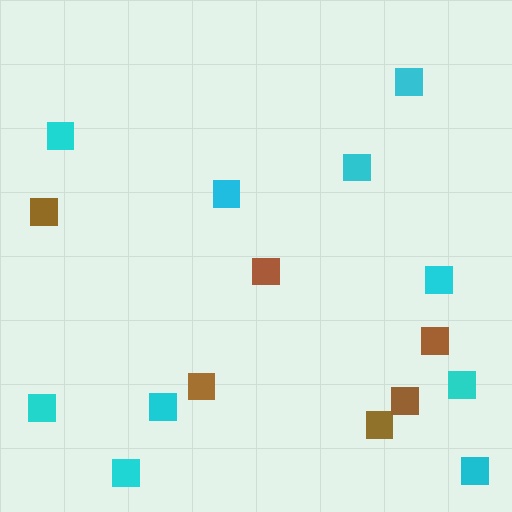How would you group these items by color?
There are 2 groups: one group of brown squares (6) and one group of cyan squares (10).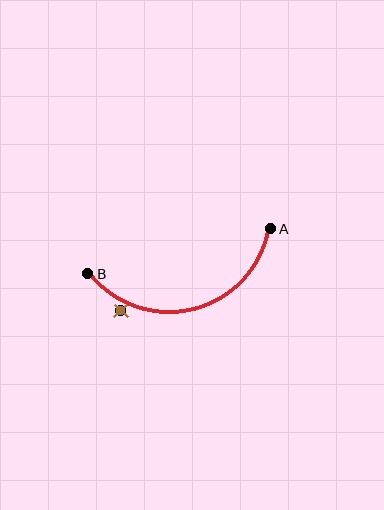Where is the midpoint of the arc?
The arc midpoint is the point on the curve farthest from the straight line joining A and B. It sits below that line.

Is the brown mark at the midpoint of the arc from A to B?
No — the brown mark does not lie on the arc at all. It sits slightly outside the curve.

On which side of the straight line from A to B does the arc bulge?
The arc bulges below the straight line connecting A and B.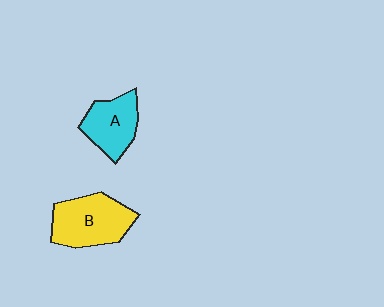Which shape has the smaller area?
Shape A (cyan).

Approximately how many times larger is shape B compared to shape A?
Approximately 1.3 times.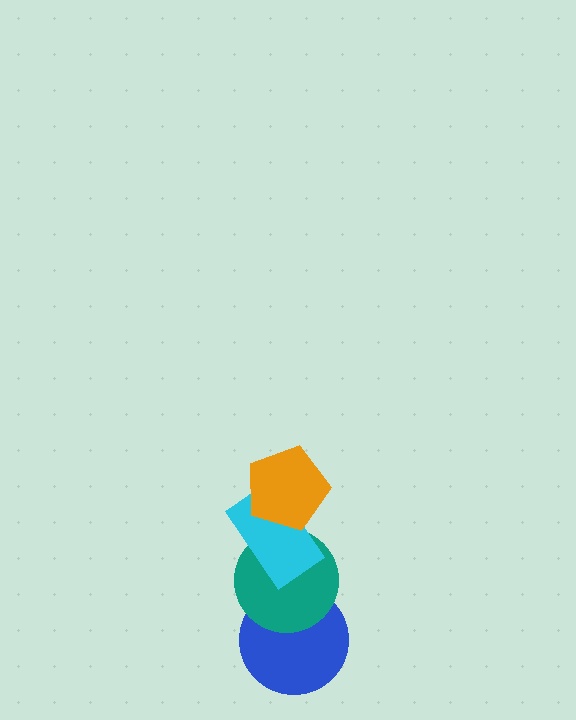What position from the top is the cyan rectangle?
The cyan rectangle is 2nd from the top.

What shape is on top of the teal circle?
The cyan rectangle is on top of the teal circle.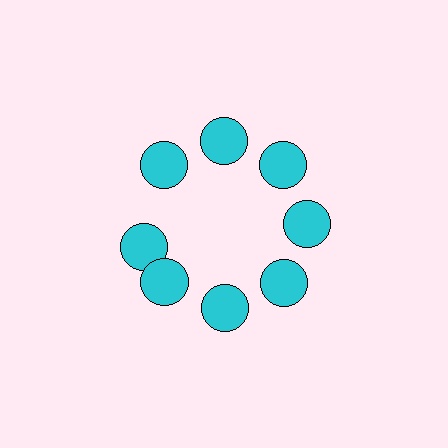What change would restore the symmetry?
The symmetry would be restored by rotating it back into even spacing with its neighbors so that all 8 circles sit at equal angles and equal distance from the center.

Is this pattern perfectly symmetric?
No. The 8 cyan circles are arranged in a ring, but one element near the 9 o'clock position is rotated out of alignment along the ring, breaking the 8-fold rotational symmetry.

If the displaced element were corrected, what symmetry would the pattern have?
It would have 8-fold rotational symmetry — the pattern would map onto itself every 45 degrees.